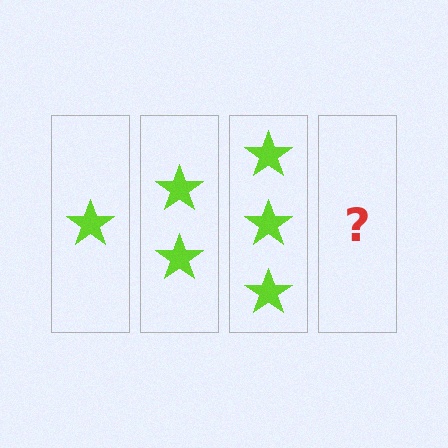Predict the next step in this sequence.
The next step is 4 stars.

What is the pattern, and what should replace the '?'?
The pattern is that each step adds one more star. The '?' should be 4 stars.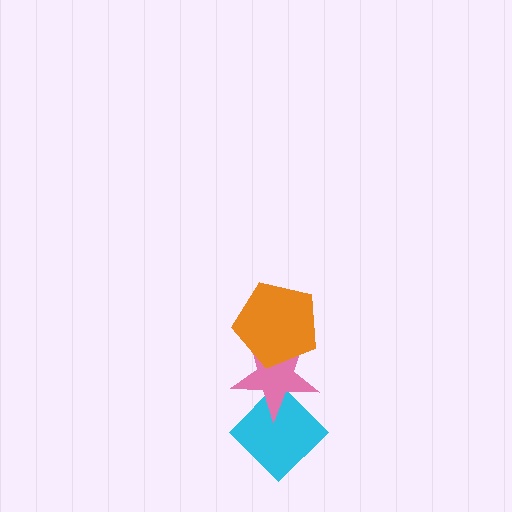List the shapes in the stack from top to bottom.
From top to bottom: the orange pentagon, the pink star, the cyan diamond.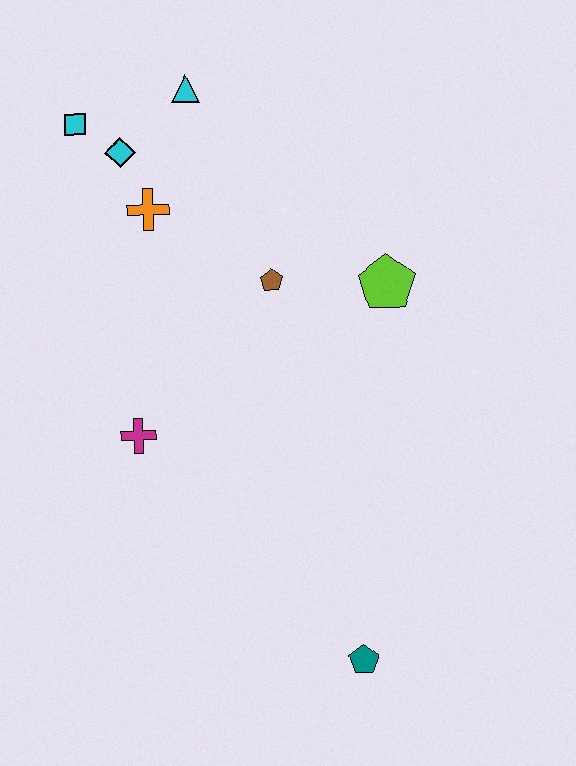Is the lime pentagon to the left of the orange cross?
No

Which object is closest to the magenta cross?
The brown pentagon is closest to the magenta cross.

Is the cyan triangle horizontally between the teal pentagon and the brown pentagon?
No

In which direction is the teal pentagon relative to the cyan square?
The teal pentagon is below the cyan square.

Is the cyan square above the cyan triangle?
No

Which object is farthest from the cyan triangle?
The teal pentagon is farthest from the cyan triangle.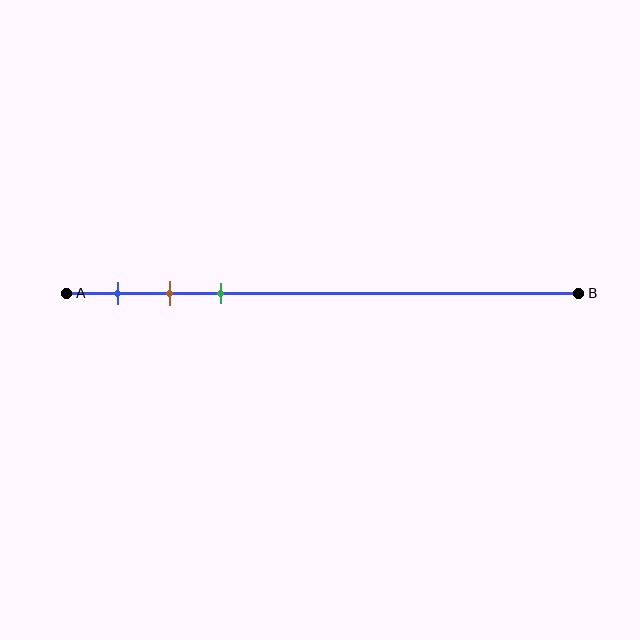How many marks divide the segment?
There are 3 marks dividing the segment.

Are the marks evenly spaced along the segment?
Yes, the marks are approximately evenly spaced.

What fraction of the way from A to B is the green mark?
The green mark is approximately 30% (0.3) of the way from A to B.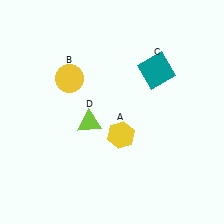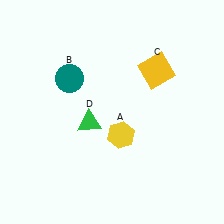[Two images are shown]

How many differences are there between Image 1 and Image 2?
There are 3 differences between the two images.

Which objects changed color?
B changed from yellow to teal. C changed from teal to yellow. D changed from lime to green.